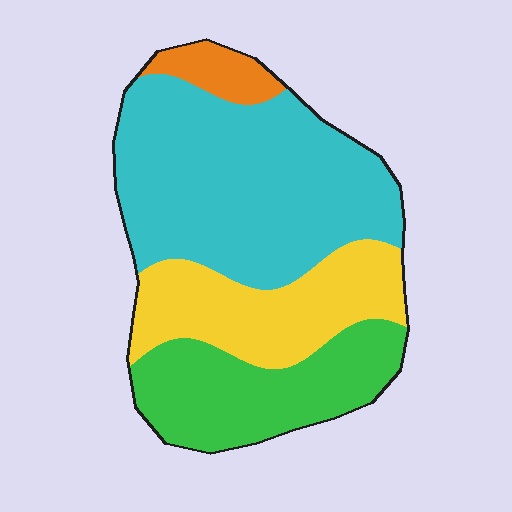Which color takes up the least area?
Orange, at roughly 5%.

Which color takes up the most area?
Cyan, at roughly 45%.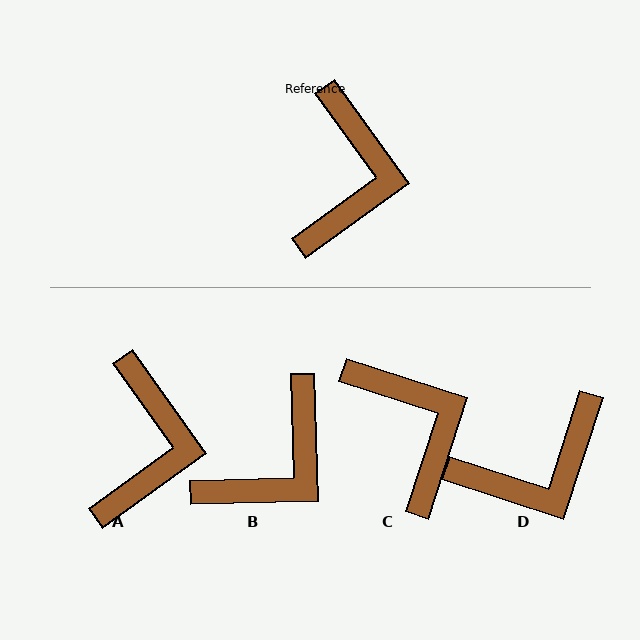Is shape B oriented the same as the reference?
No, it is off by about 34 degrees.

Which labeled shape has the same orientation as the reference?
A.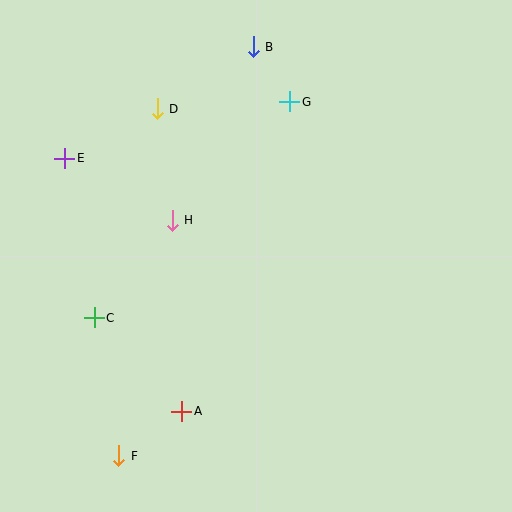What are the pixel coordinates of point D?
Point D is at (157, 109).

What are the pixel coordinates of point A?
Point A is at (182, 411).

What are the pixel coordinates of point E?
Point E is at (65, 158).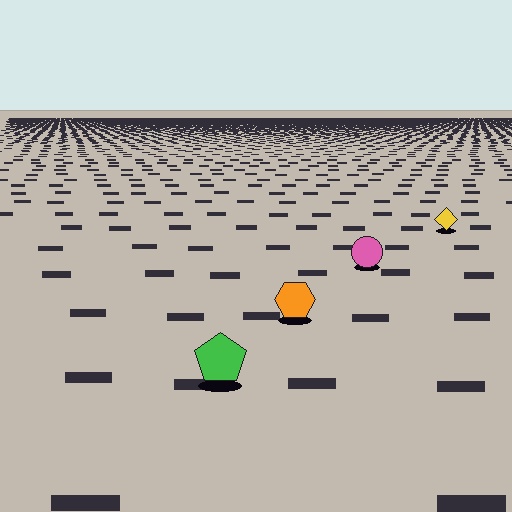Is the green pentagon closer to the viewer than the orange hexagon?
Yes. The green pentagon is closer — you can tell from the texture gradient: the ground texture is coarser near it.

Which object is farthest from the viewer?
The yellow diamond is farthest from the viewer. It appears smaller and the ground texture around it is denser.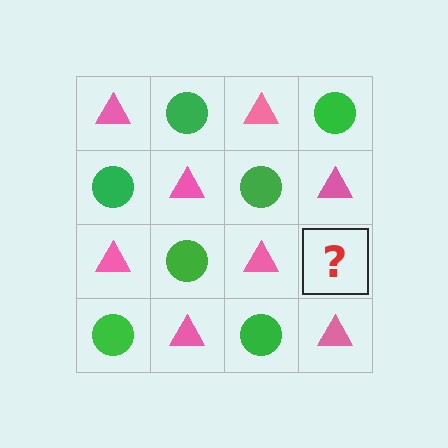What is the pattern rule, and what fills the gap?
The rule is that it alternates pink triangle and green circle in a checkerboard pattern. The gap should be filled with a green circle.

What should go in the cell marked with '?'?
The missing cell should contain a green circle.